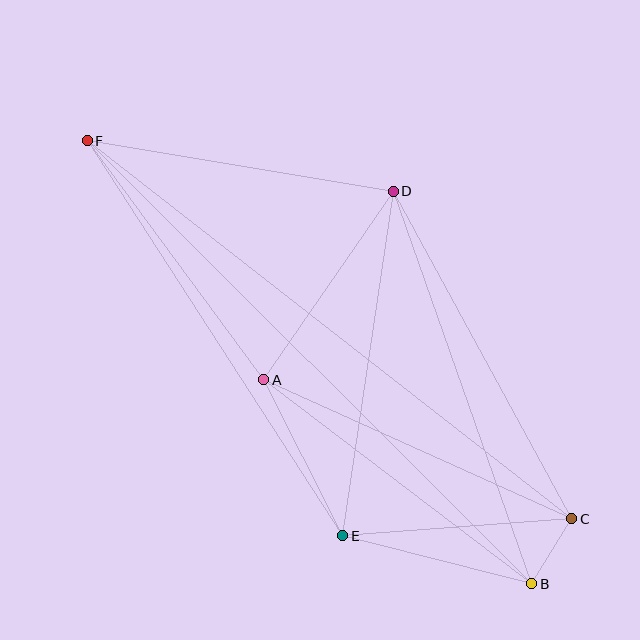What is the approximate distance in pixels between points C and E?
The distance between C and E is approximately 230 pixels.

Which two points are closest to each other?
Points B and C are closest to each other.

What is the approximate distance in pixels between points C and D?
The distance between C and D is approximately 373 pixels.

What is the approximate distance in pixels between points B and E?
The distance between B and E is approximately 195 pixels.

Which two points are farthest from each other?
Points B and F are farthest from each other.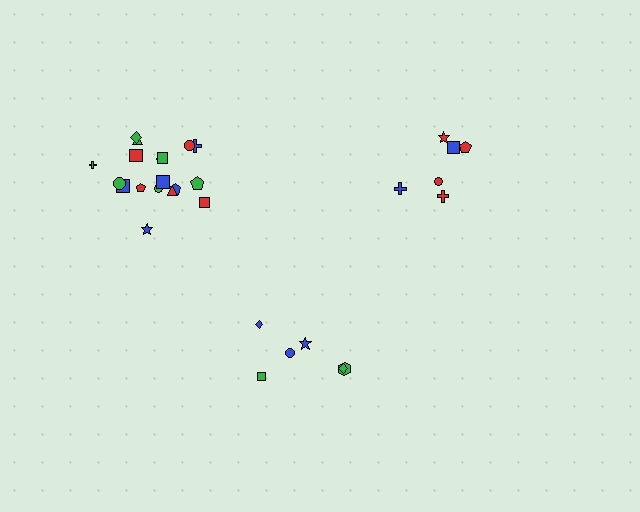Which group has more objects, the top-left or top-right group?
The top-left group.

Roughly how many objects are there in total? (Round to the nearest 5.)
Roughly 30 objects in total.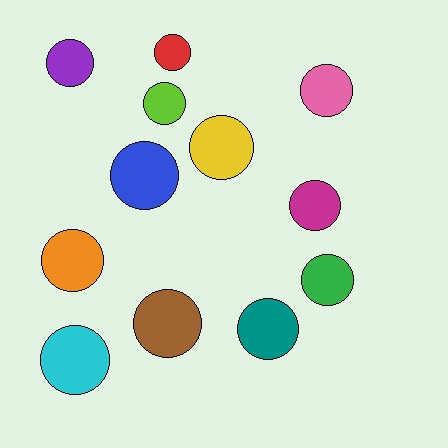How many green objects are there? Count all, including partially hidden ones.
There is 1 green object.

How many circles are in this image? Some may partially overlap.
There are 12 circles.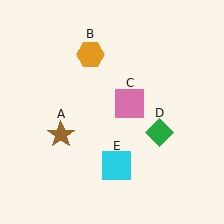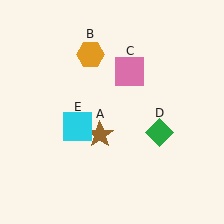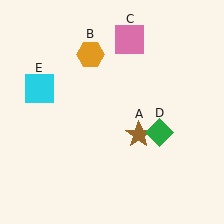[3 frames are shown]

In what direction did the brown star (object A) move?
The brown star (object A) moved right.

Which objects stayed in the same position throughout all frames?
Orange hexagon (object B) and green diamond (object D) remained stationary.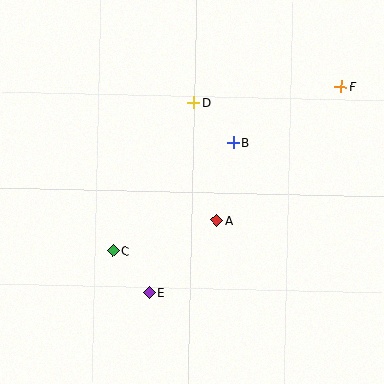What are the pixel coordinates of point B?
Point B is at (234, 142).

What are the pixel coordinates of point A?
Point A is at (217, 220).